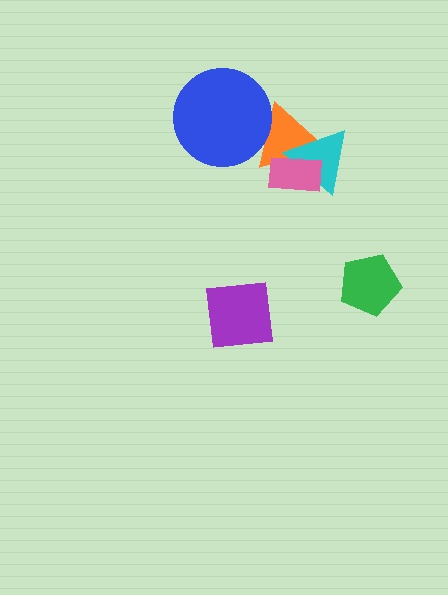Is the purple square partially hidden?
No, no other shape covers it.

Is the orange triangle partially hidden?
Yes, it is partially covered by another shape.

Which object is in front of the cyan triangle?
The pink rectangle is in front of the cyan triangle.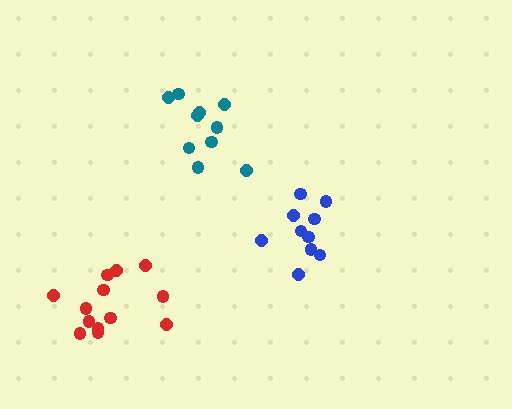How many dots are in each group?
Group 1: 10 dots, Group 2: 13 dots, Group 3: 10 dots (33 total).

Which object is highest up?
The teal cluster is topmost.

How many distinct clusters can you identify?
There are 3 distinct clusters.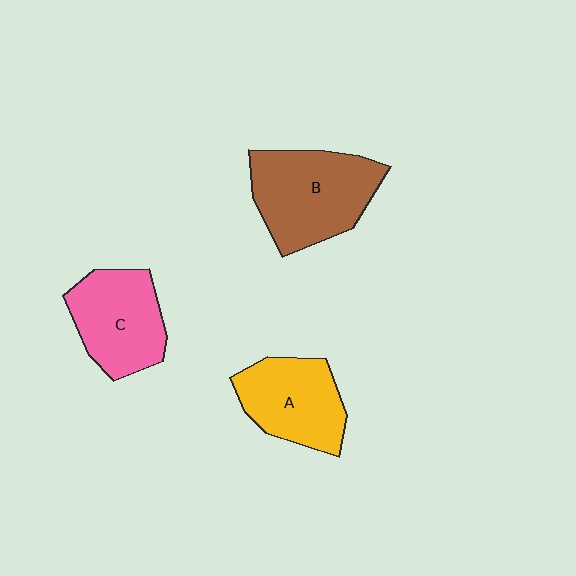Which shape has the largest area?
Shape B (brown).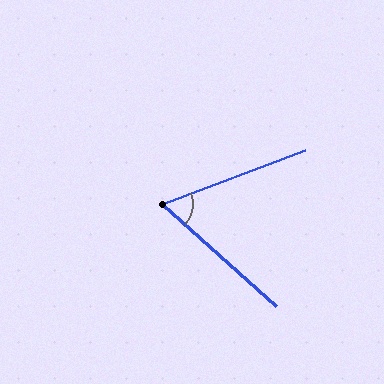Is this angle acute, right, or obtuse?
It is acute.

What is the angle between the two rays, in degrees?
Approximately 63 degrees.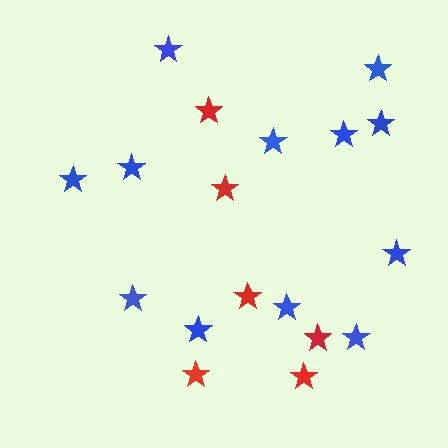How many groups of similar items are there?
There are 2 groups: one group of red stars (6) and one group of blue stars (12).